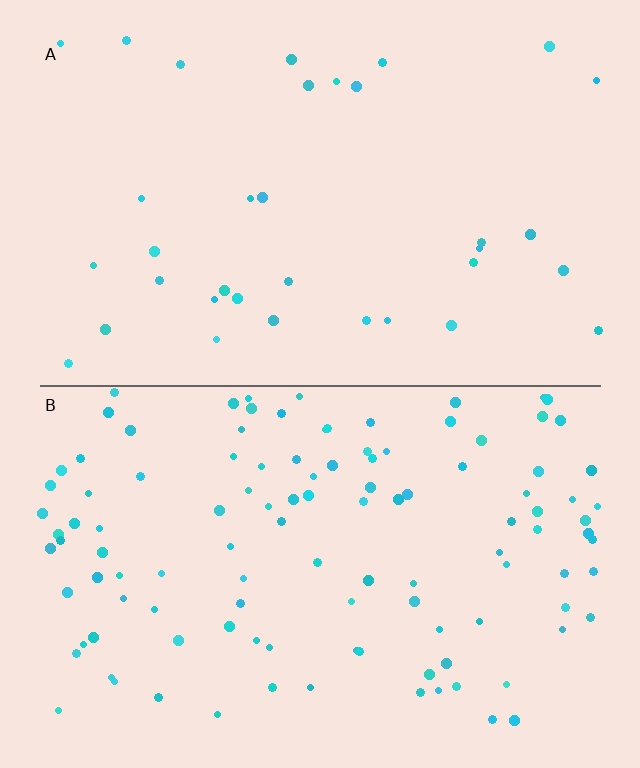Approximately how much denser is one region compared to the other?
Approximately 3.3× — region B over region A.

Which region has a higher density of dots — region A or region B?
B (the bottom).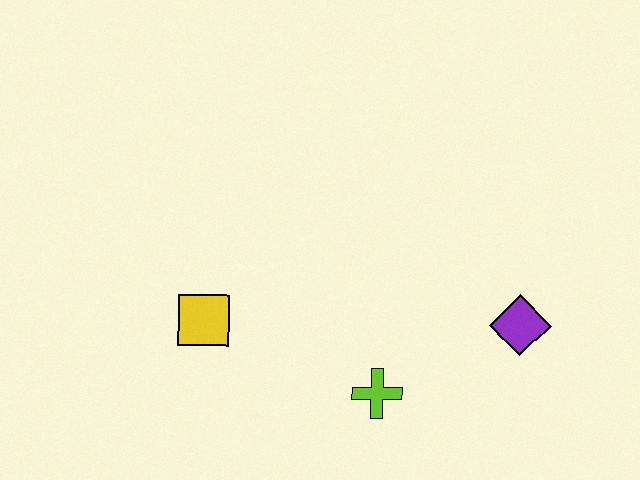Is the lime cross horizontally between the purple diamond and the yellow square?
Yes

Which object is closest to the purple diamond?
The lime cross is closest to the purple diamond.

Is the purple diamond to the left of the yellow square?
No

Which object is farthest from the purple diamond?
The yellow square is farthest from the purple diamond.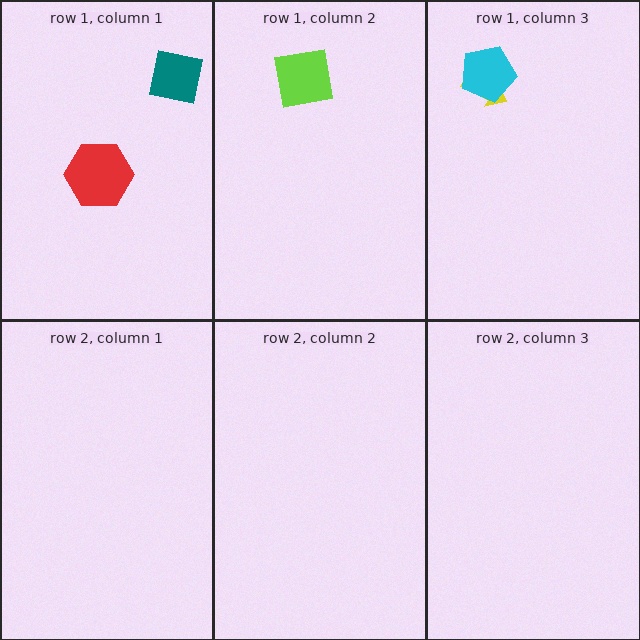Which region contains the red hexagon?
The row 1, column 1 region.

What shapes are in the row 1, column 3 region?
The yellow arrow, the cyan pentagon.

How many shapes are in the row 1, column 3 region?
2.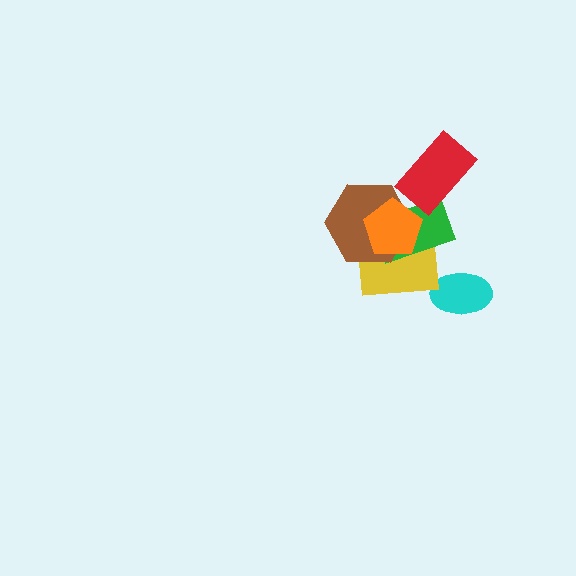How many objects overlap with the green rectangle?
4 objects overlap with the green rectangle.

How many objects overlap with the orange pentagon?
3 objects overlap with the orange pentagon.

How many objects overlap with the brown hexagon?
3 objects overlap with the brown hexagon.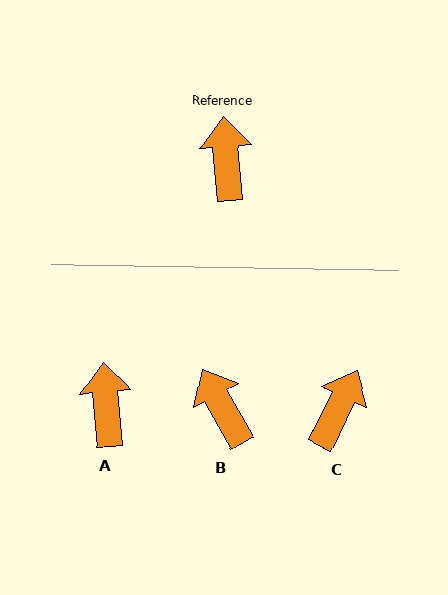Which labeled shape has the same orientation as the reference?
A.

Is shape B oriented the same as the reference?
No, it is off by about 24 degrees.